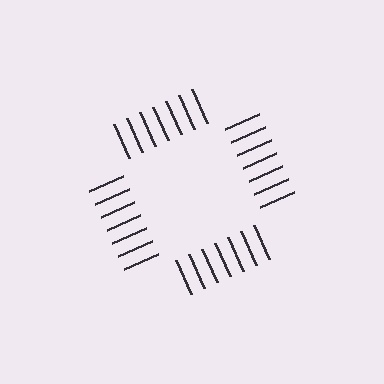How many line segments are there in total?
28 — 7 along each of the 4 edges.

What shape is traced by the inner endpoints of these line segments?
An illusory square — the line segments terminate on its edges but no continuous stroke is drawn.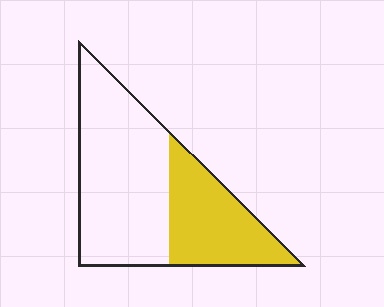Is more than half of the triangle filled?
No.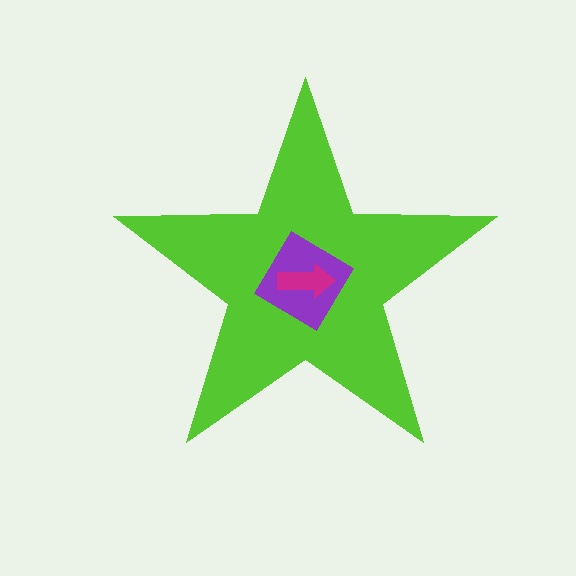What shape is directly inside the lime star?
The purple diamond.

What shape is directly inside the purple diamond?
The magenta arrow.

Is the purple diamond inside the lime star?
Yes.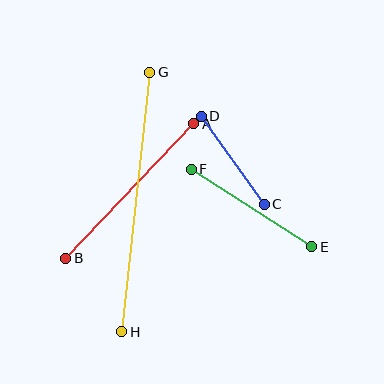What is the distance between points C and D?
The distance is approximately 108 pixels.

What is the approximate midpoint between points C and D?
The midpoint is at approximately (233, 160) pixels.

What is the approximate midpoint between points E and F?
The midpoint is at approximately (252, 208) pixels.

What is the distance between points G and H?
The distance is approximately 261 pixels.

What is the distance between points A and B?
The distance is approximately 186 pixels.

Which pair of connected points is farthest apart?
Points G and H are farthest apart.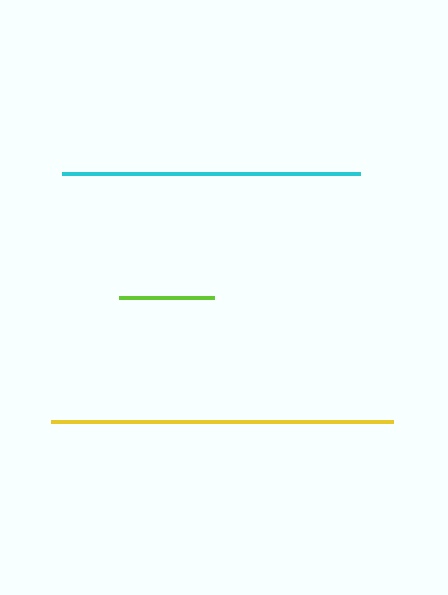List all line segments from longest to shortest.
From longest to shortest: yellow, cyan, lime.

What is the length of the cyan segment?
The cyan segment is approximately 299 pixels long.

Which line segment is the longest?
The yellow line is the longest at approximately 343 pixels.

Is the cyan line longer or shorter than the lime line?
The cyan line is longer than the lime line.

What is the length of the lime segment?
The lime segment is approximately 96 pixels long.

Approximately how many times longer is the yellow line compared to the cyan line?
The yellow line is approximately 1.1 times the length of the cyan line.